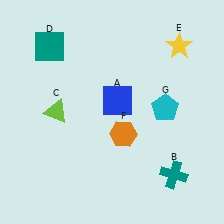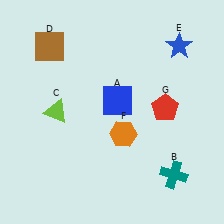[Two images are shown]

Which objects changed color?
D changed from teal to brown. E changed from yellow to blue. G changed from cyan to red.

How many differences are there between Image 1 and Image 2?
There are 3 differences between the two images.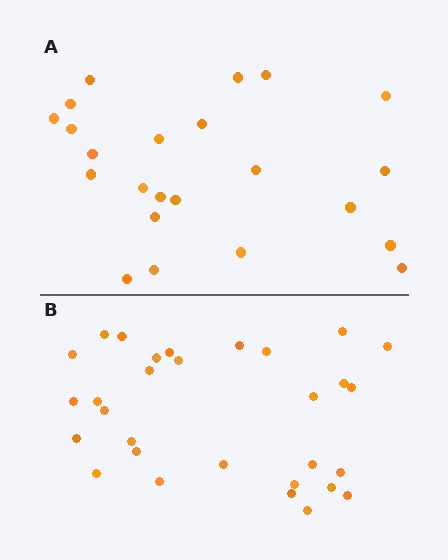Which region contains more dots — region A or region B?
Region B (the bottom region) has more dots.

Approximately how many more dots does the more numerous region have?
Region B has roughly 8 or so more dots than region A.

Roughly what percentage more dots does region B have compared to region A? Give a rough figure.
About 30% more.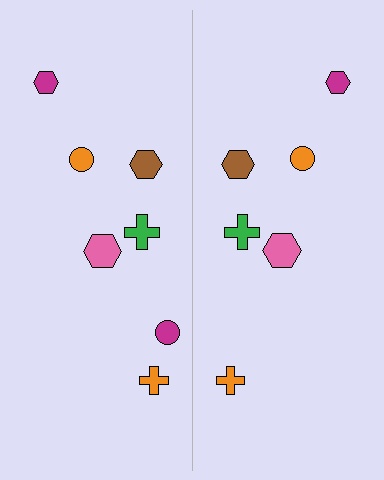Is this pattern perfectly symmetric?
No, the pattern is not perfectly symmetric. A magenta circle is missing from the right side.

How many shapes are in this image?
There are 13 shapes in this image.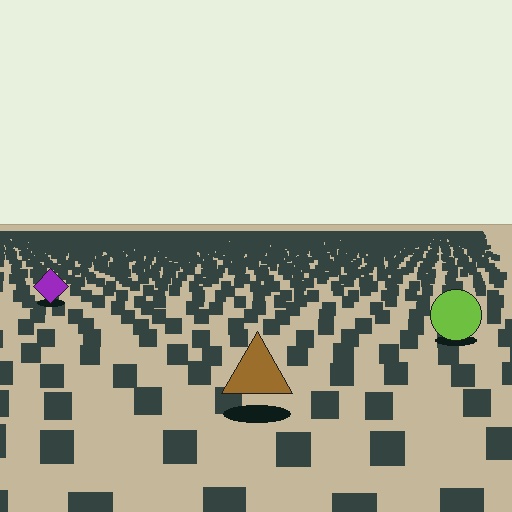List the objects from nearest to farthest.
From nearest to farthest: the brown triangle, the lime circle, the purple diamond.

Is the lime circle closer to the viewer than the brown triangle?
No. The brown triangle is closer — you can tell from the texture gradient: the ground texture is coarser near it.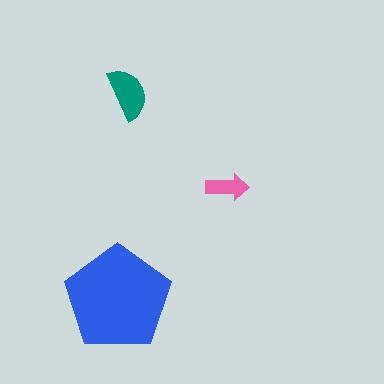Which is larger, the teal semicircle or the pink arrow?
The teal semicircle.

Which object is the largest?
The blue pentagon.